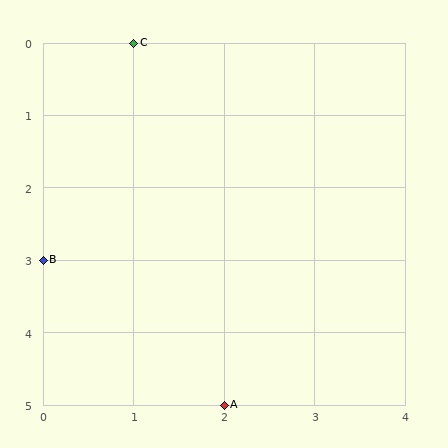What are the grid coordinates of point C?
Point C is at grid coordinates (1, 0).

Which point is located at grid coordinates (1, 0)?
Point C is at (1, 0).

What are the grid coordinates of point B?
Point B is at grid coordinates (0, 3).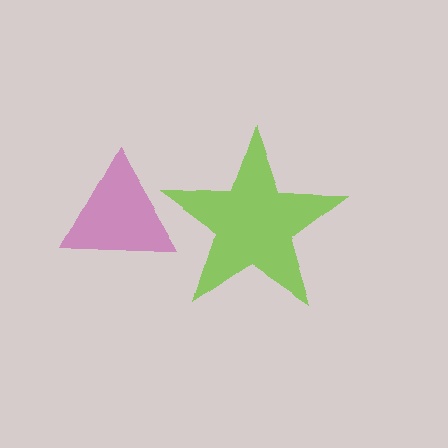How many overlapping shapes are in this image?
There are 2 overlapping shapes in the image.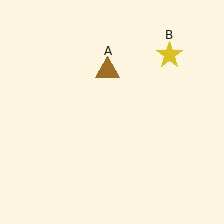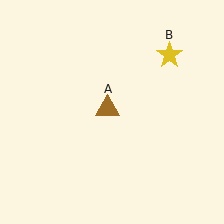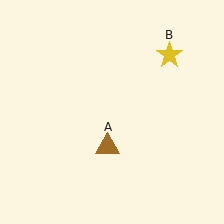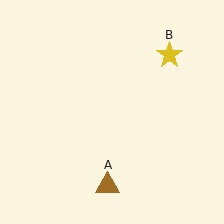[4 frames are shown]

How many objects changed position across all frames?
1 object changed position: brown triangle (object A).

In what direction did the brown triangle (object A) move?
The brown triangle (object A) moved down.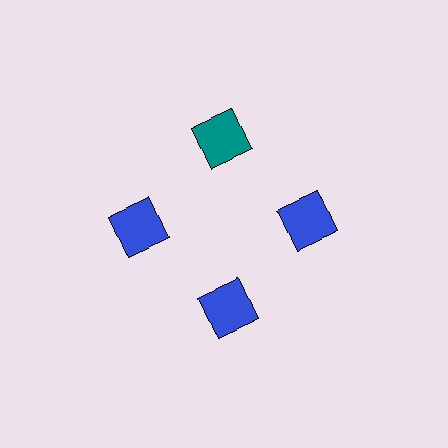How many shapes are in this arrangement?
There are 4 shapes arranged in a ring pattern.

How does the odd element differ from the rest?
It has a different color: teal instead of blue.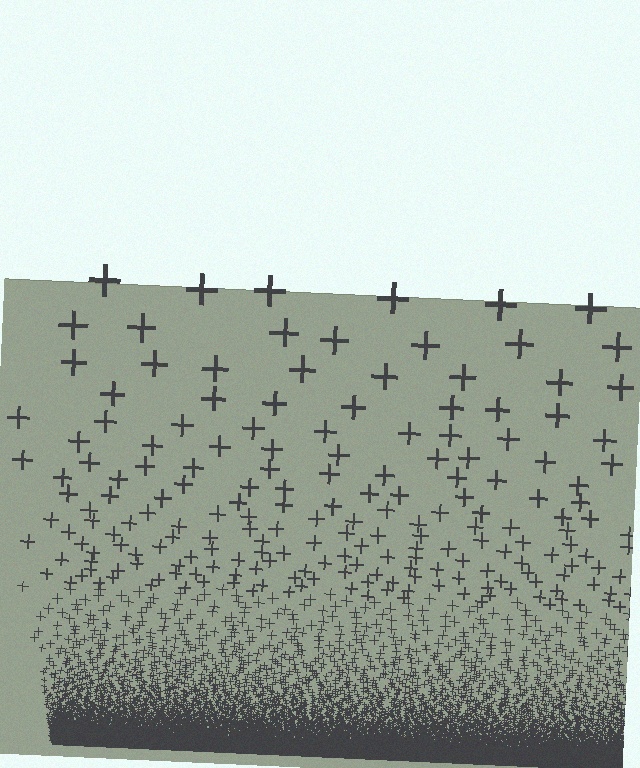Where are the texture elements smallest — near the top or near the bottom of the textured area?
Near the bottom.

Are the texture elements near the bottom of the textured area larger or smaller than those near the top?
Smaller. The gradient is inverted — elements near the bottom are smaller and denser.